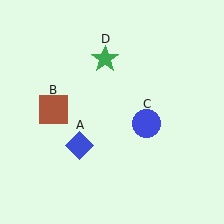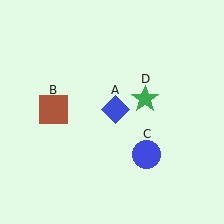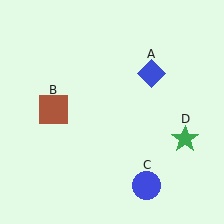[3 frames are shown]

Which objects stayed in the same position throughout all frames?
Brown square (object B) remained stationary.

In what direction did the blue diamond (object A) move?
The blue diamond (object A) moved up and to the right.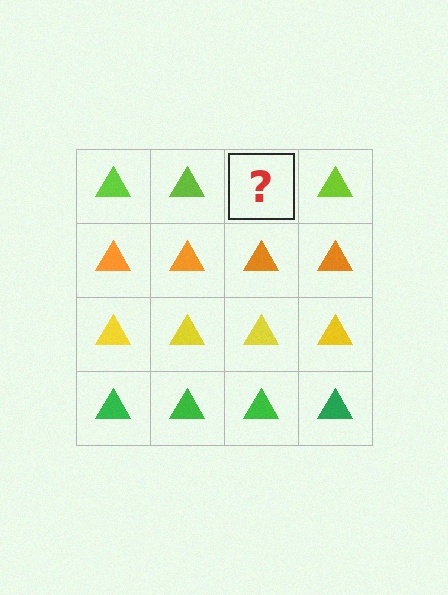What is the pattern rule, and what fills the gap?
The rule is that each row has a consistent color. The gap should be filled with a lime triangle.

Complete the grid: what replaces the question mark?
The question mark should be replaced with a lime triangle.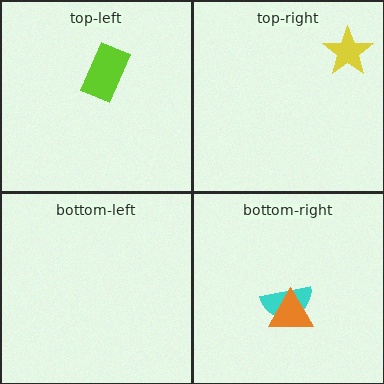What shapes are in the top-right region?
The yellow star.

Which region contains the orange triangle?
The bottom-right region.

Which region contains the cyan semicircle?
The bottom-right region.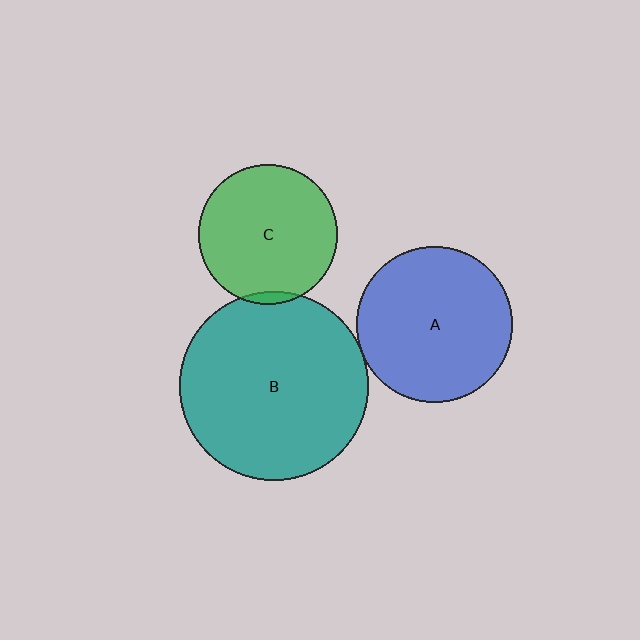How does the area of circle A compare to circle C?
Approximately 1.2 times.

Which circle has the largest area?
Circle B (teal).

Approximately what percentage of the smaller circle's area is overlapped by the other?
Approximately 5%.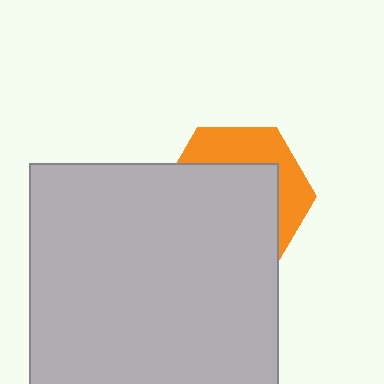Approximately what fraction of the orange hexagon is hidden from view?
Roughly 65% of the orange hexagon is hidden behind the light gray rectangle.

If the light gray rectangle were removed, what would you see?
You would see the complete orange hexagon.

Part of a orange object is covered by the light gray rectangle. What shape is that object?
It is a hexagon.